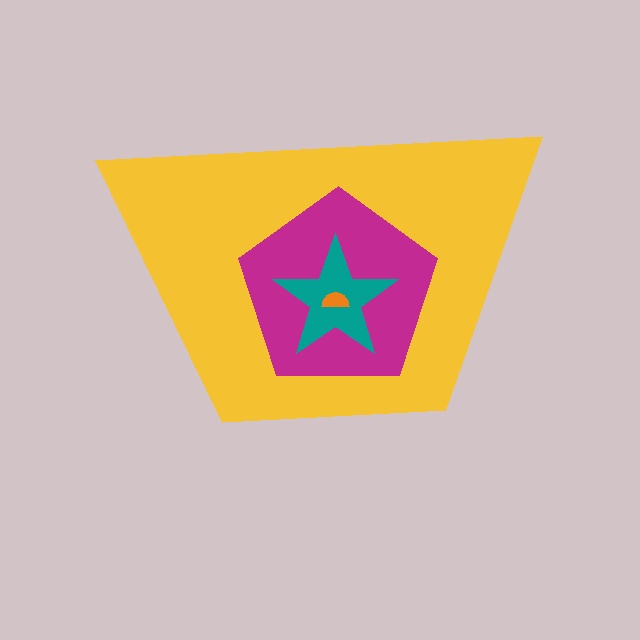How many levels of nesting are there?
4.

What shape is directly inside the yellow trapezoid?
The magenta pentagon.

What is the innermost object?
The orange semicircle.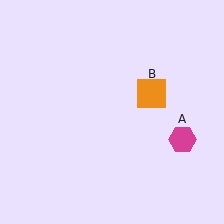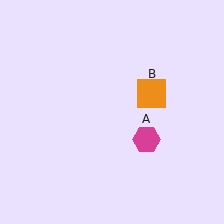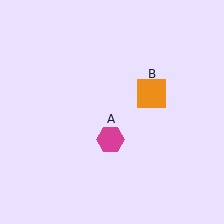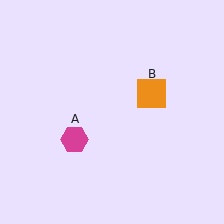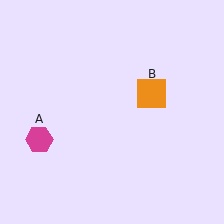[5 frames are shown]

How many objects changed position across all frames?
1 object changed position: magenta hexagon (object A).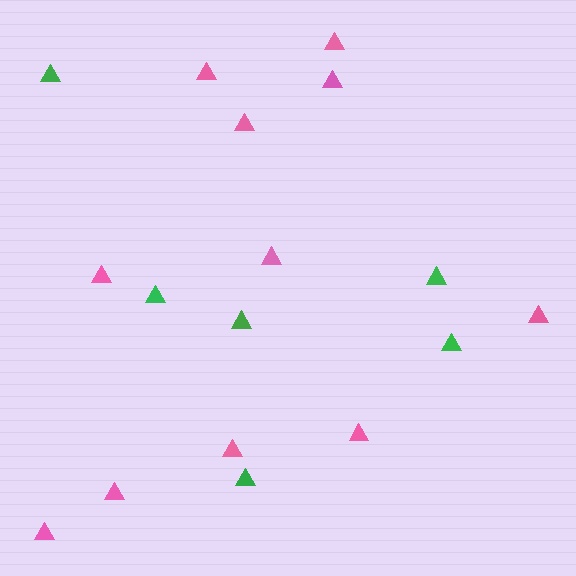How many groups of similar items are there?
There are 2 groups: one group of pink triangles (11) and one group of green triangles (6).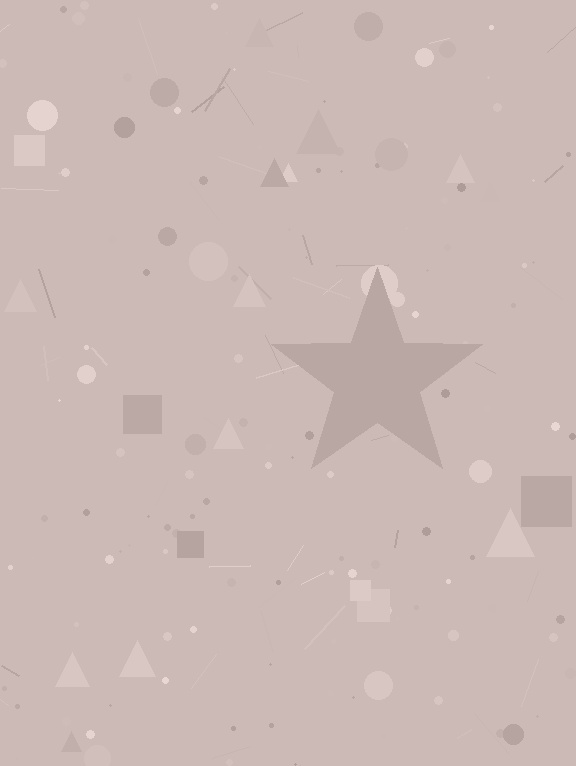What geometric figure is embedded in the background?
A star is embedded in the background.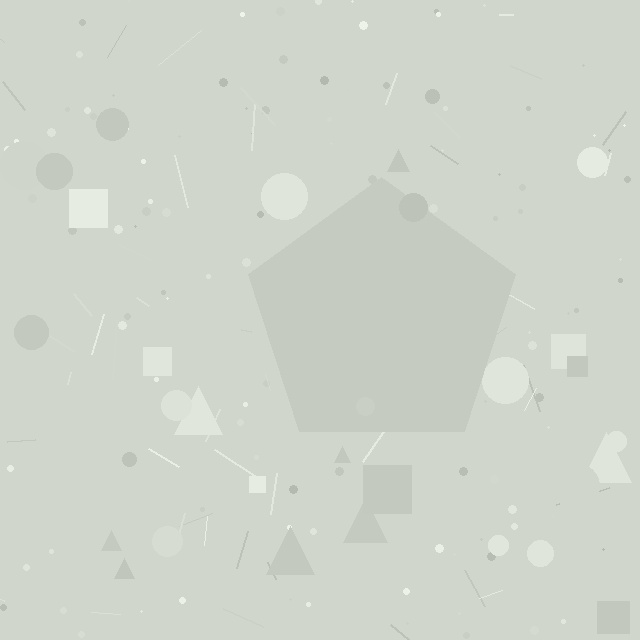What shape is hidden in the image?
A pentagon is hidden in the image.